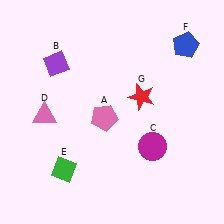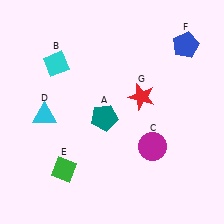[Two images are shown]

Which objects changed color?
A changed from pink to teal. B changed from purple to cyan. D changed from pink to cyan.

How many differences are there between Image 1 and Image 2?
There are 3 differences between the two images.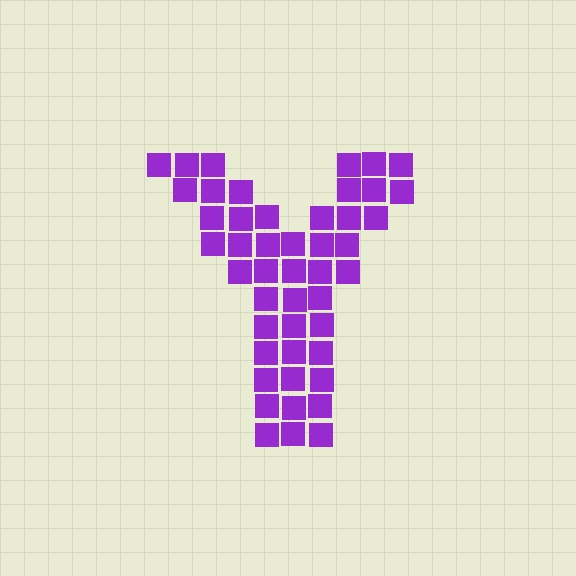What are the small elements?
The small elements are squares.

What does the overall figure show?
The overall figure shows the letter Y.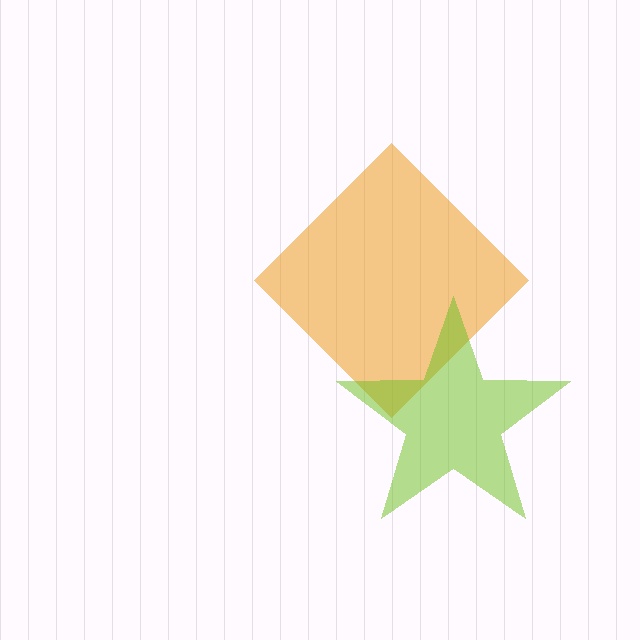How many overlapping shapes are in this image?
There are 2 overlapping shapes in the image.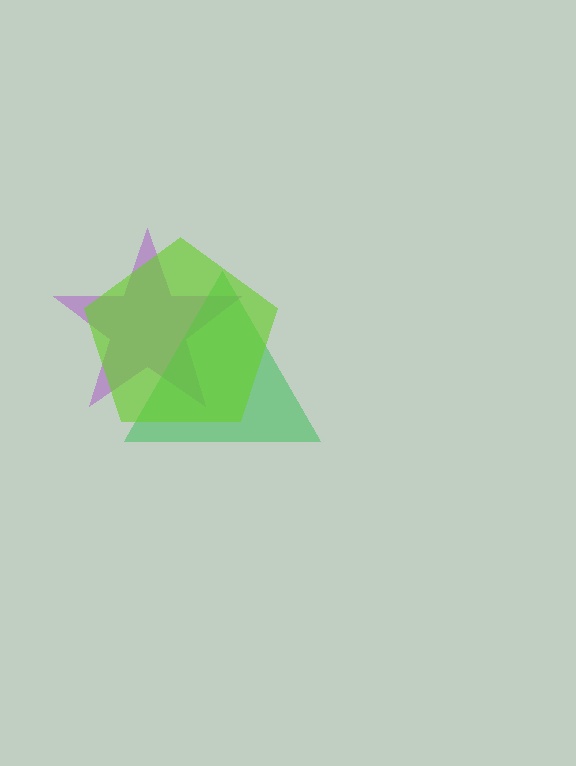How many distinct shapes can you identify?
There are 3 distinct shapes: a purple star, a green triangle, a lime pentagon.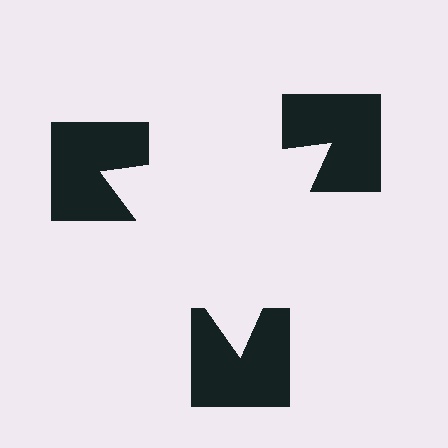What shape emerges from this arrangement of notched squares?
An illusory triangle — its edges are inferred from the aligned wedge cuts in the notched squares, not physically drawn.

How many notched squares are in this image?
There are 3 — one at each vertex of the illusory triangle.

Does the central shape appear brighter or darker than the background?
It typically appears slightly brighter than the background, even though no actual brightness change is drawn.